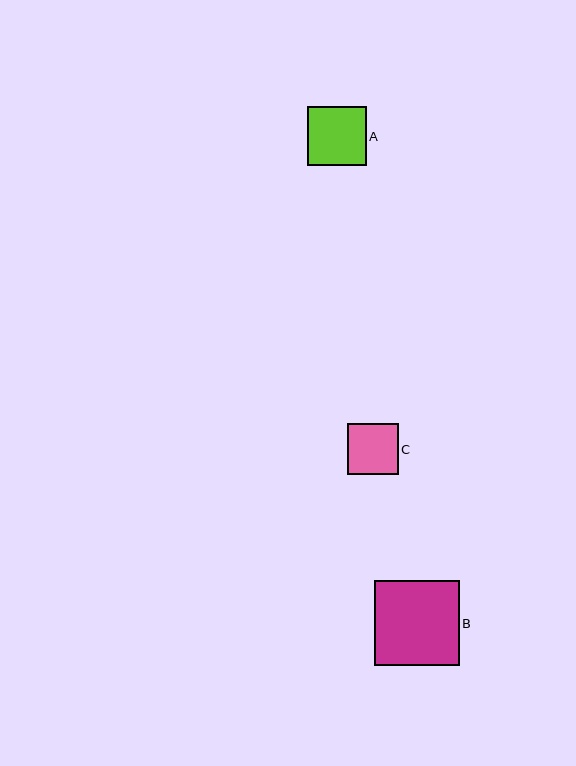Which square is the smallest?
Square C is the smallest with a size of approximately 51 pixels.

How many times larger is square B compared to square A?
Square B is approximately 1.5 times the size of square A.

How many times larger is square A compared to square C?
Square A is approximately 1.2 times the size of square C.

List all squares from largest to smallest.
From largest to smallest: B, A, C.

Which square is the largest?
Square B is the largest with a size of approximately 85 pixels.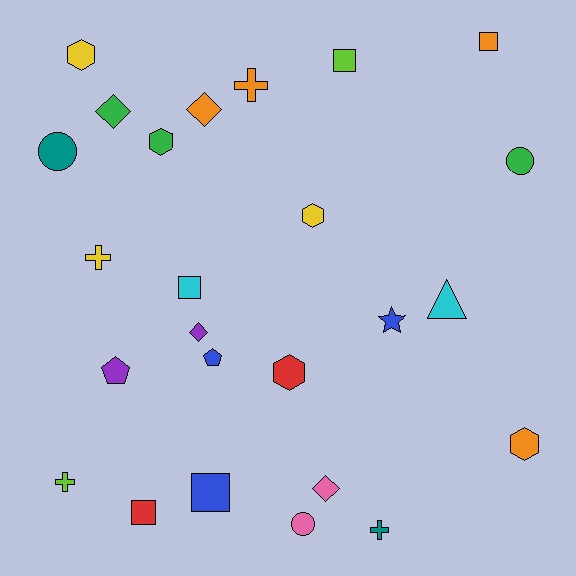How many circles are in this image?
There are 3 circles.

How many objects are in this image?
There are 25 objects.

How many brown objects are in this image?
There are no brown objects.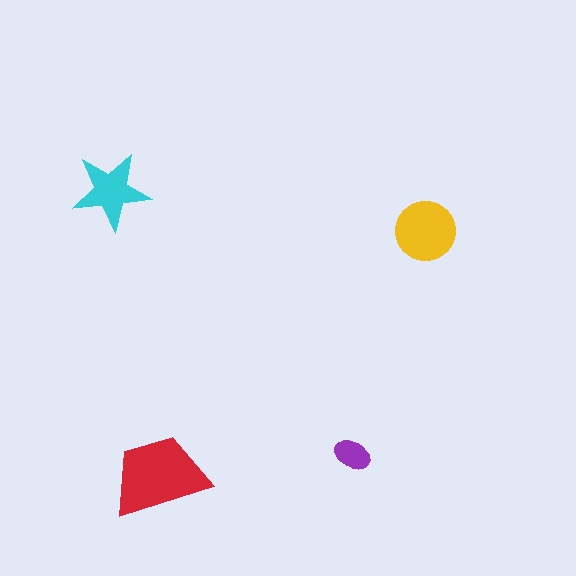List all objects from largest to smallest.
The red trapezoid, the yellow circle, the cyan star, the purple ellipse.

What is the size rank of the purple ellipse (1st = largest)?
4th.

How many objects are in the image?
There are 4 objects in the image.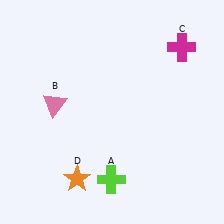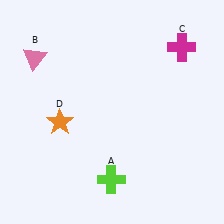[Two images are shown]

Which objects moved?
The objects that moved are: the pink triangle (B), the orange star (D).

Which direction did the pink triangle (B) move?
The pink triangle (B) moved up.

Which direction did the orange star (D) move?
The orange star (D) moved up.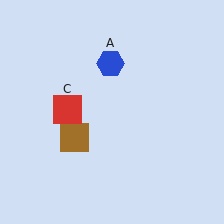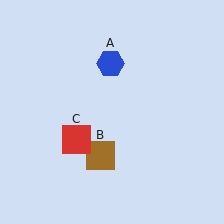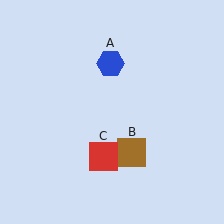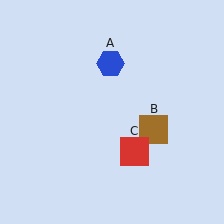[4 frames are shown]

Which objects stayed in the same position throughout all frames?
Blue hexagon (object A) remained stationary.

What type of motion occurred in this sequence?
The brown square (object B), red square (object C) rotated counterclockwise around the center of the scene.